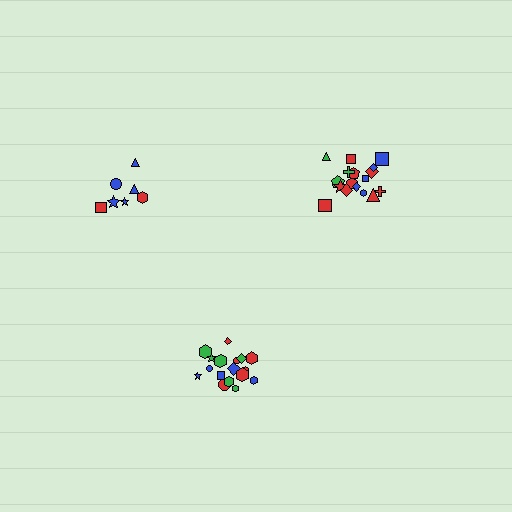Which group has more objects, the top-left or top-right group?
The top-right group.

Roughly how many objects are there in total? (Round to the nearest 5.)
Roughly 45 objects in total.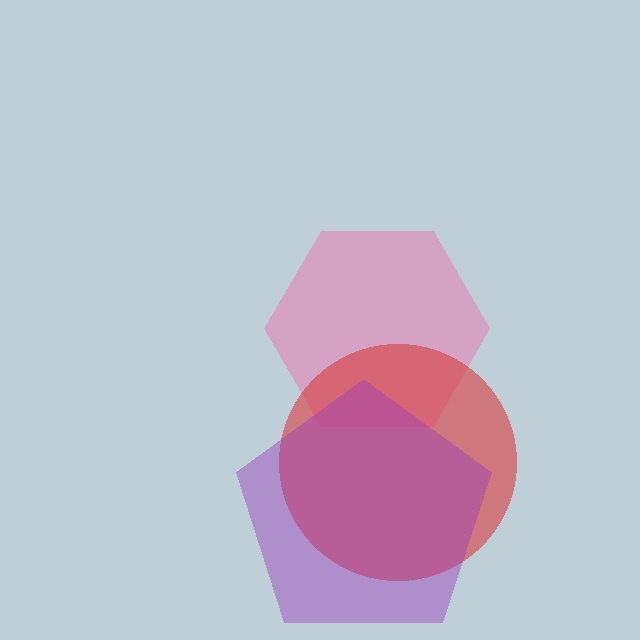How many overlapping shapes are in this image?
There are 3 overlapping shapes in the image.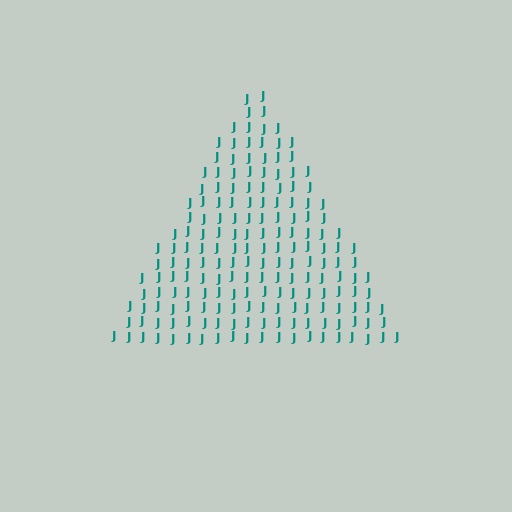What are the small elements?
The small elements are letter J's.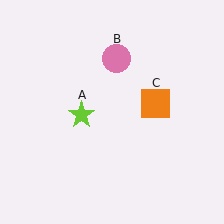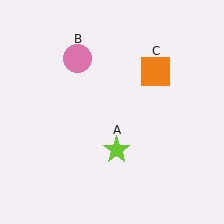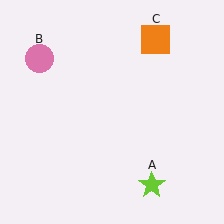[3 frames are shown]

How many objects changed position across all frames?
3 objects changed position: lime star (object A), pink circle (object B), orange square (object C).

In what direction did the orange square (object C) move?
The orange square (object C) moved up.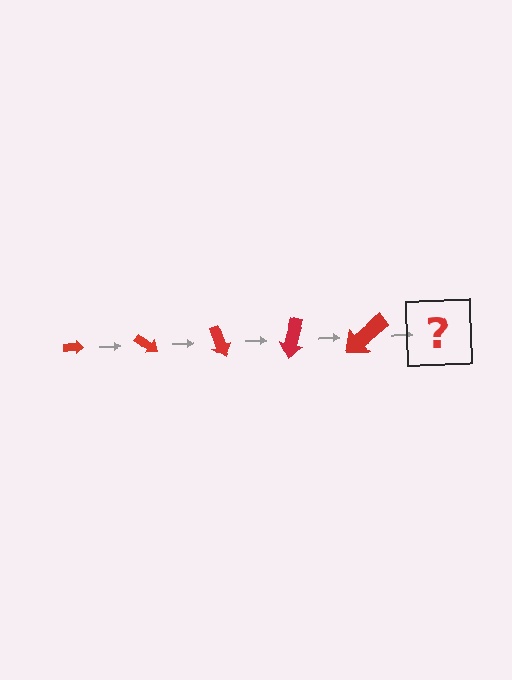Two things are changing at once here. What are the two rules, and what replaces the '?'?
The two rules are that the arrow grows larger each step and it rotates 35 degrees each step. The '?' should be an arrow, larger than the previous one and rotated 175 degrees from the start.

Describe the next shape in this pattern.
It should be an arrow, larger than the previous one and rotated 175 degrees from the start.